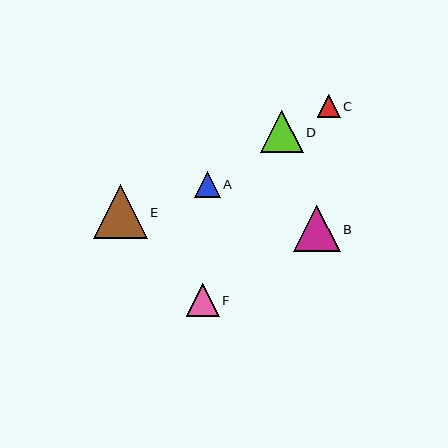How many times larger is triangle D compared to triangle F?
Triangle D is approximately 1.3 times the size of triangle F.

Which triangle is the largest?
Triangle E is the largest with a size of approximately 54 pixels.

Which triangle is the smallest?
Triangle C is the smallest with a size of approximately 23 pixels.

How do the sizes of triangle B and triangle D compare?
Triangle B and triangle D are approximately the same size.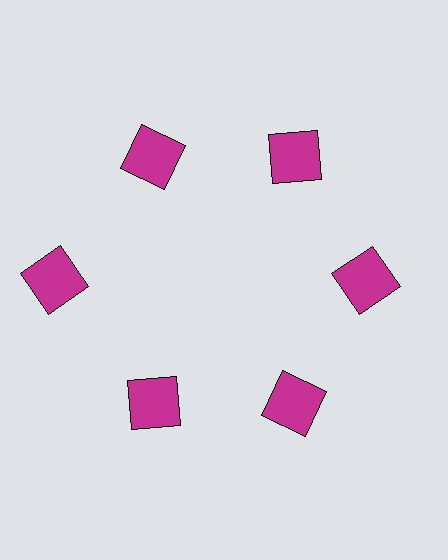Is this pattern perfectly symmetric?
No. The 6 magenta squares are arranged in a ring, but one element near the 9 o'clock position is pushed outward from the center, breaking the 6-fold rotational symmetry.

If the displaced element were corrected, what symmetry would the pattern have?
It would have 6-fold rotational symmetry — the pattern would map onto itself every 60 degrees.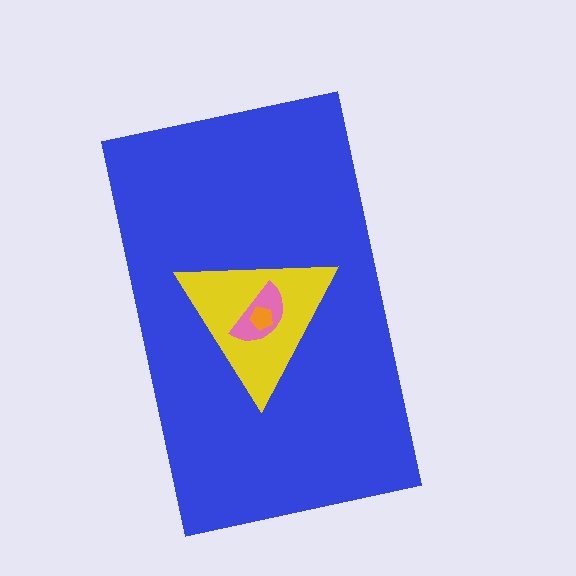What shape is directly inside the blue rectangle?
The yellow triangle.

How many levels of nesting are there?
4.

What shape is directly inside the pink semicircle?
The orange pentagon.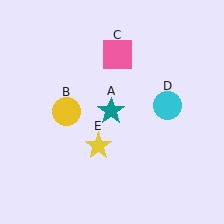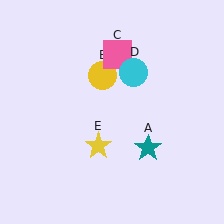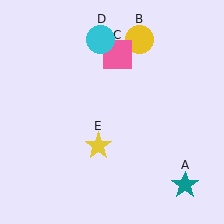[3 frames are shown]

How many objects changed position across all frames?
3 objects changed position: teal star (object A), yellow circle (object B), cyan circle (object D).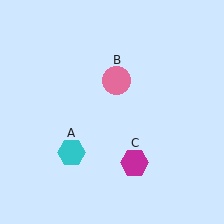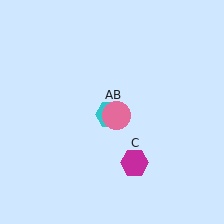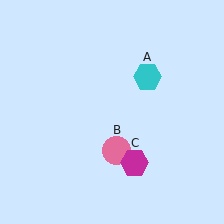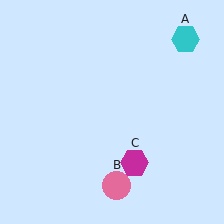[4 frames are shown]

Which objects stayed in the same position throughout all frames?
Magenta hexagon (object C) remained stationary.